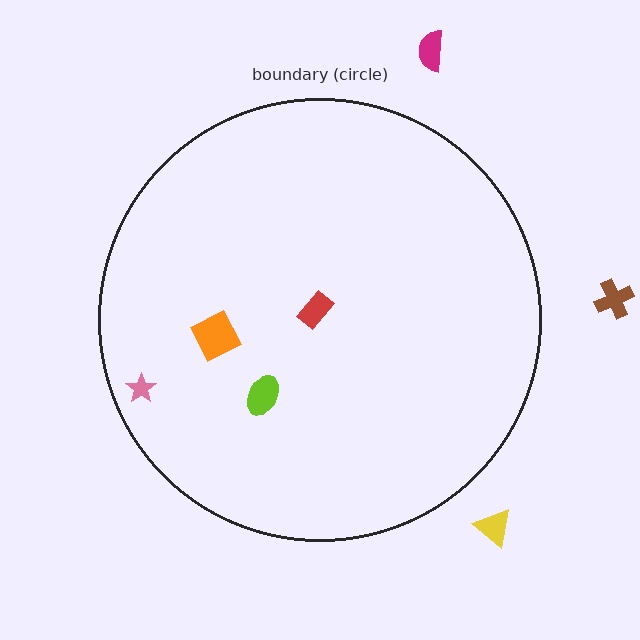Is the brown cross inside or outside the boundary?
Outside.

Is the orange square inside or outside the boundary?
Inside.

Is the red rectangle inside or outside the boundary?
Inside.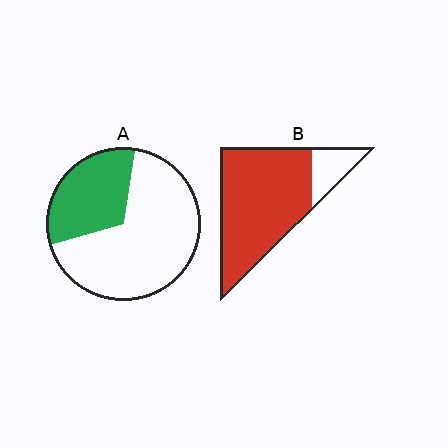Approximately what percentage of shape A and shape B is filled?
A is approximately 30% and B is approximately 85%.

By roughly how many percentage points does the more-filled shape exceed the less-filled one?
By roughly 50 percentage points (B over A).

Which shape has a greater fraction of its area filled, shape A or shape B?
Shape B.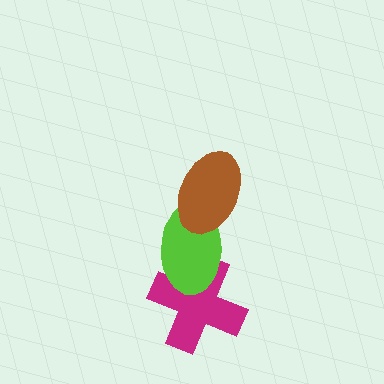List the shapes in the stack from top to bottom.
From top to bottom: the brown ellipse, the lime ellipse, the magenta cross.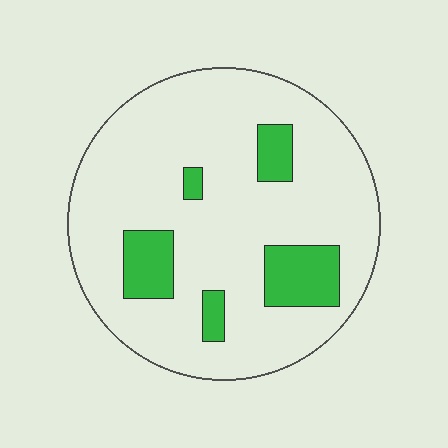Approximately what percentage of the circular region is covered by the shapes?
Approximately 15%.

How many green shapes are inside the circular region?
5.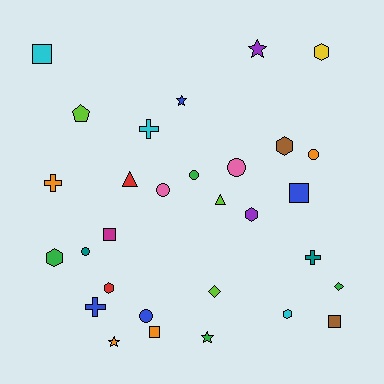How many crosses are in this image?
There are 4 crosses.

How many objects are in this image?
There are 30 objects.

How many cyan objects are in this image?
There are 3 cyan objects.